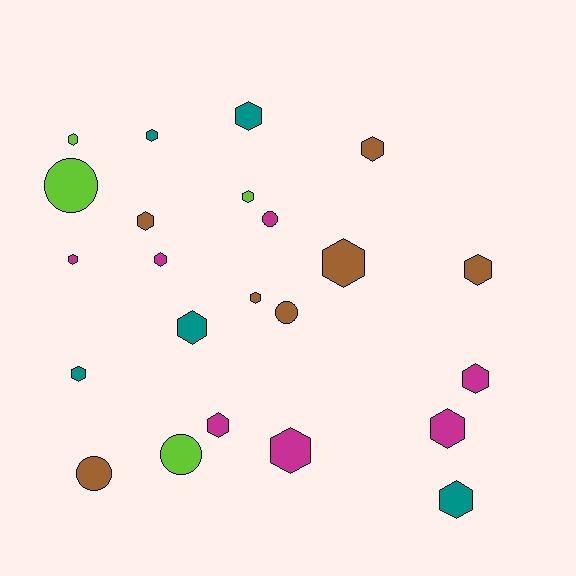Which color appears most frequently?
Magenta, with 7 objects.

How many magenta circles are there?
There is 1 magenta circle.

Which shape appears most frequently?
Hexagon, with 18 objects.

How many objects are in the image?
There are 23 objects.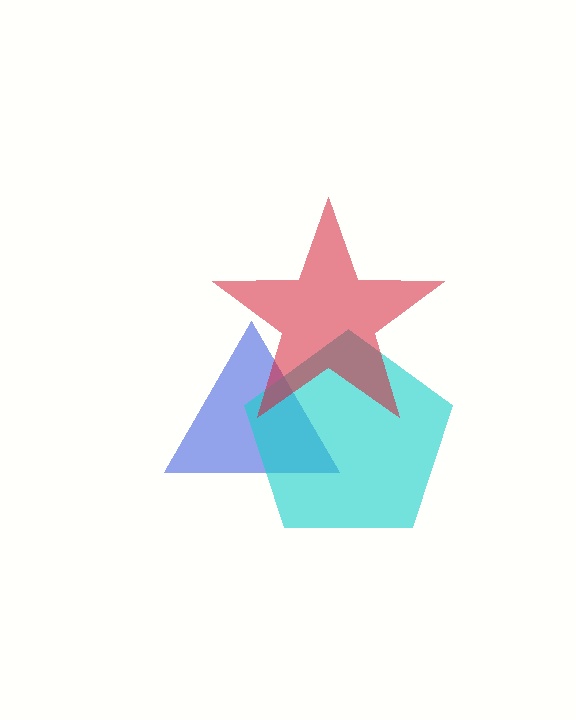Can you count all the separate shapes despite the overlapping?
Yes, there are 3 separate shapes.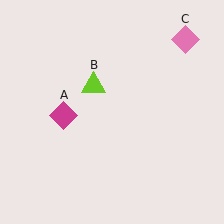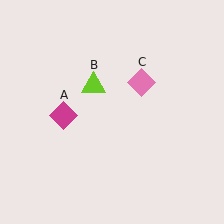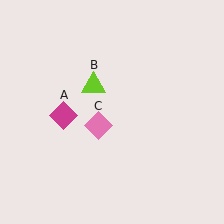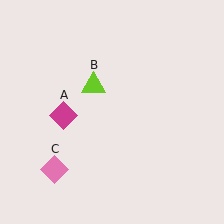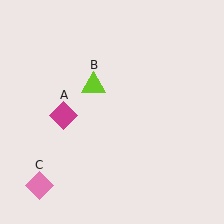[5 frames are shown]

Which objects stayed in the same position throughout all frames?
Magenta diamond (object A) and lime triangle (object B) remained stationary.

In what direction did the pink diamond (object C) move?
The pink diamond (object C) moved down and to the left.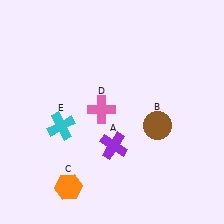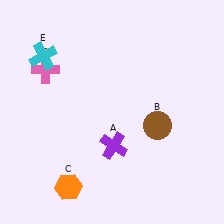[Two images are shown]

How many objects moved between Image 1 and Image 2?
2 objects moved between the two images.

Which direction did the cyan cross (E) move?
The cyan cross (E) moved up.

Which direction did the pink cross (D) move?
The pink cross (D) moved left.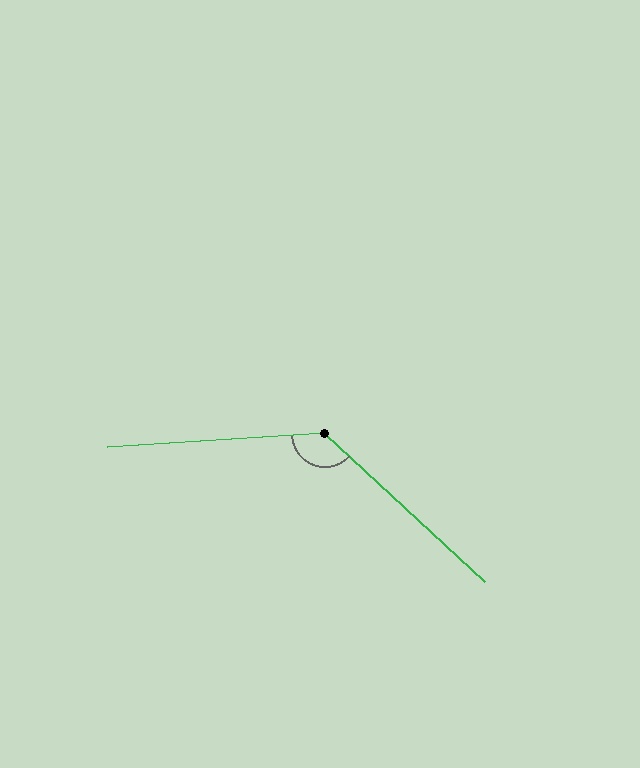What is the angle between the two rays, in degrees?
Approximately 134 degrees.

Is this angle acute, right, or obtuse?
It is obtuse.